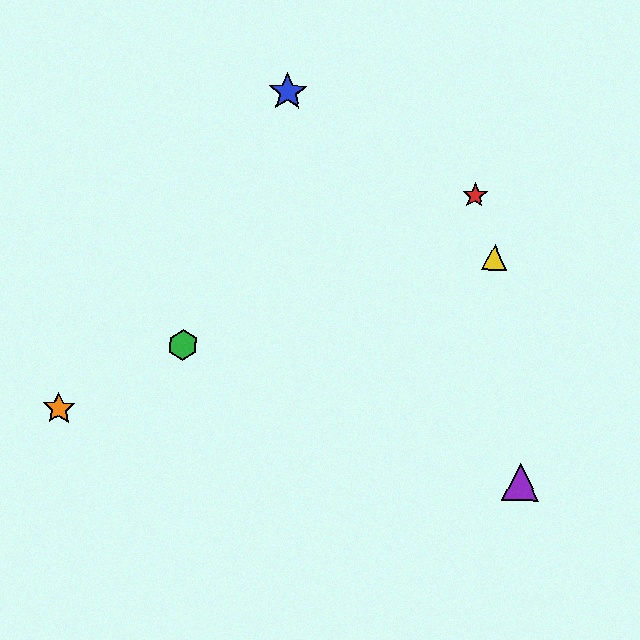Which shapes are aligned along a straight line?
The red star, the green hexagon, the orange star are aligned along a straight line.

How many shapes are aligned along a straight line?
3 shapes (the red star, the green hexagon, the orange star) are aligned along a straight line.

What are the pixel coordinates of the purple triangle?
The purple triangle is at (520, 483).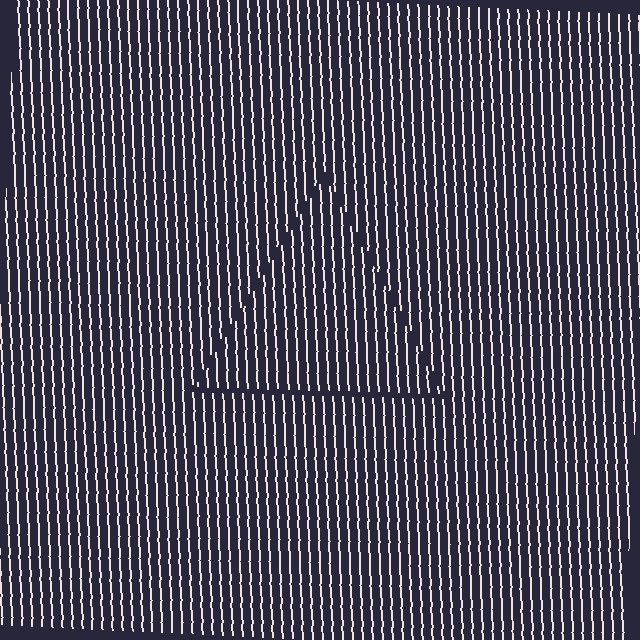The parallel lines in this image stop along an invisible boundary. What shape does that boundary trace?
An illusory triangle. The interior of the shape contains the same grating, shifted by half a period — the contour is defined by the phase discontinuity where line-ends from the inner and outer gratings abut.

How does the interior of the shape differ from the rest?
The interior of the shape contains the same grating, shifted by half a period — the contour is defined by the phase discontinuity where line-ends from the inner and outer gratings abut.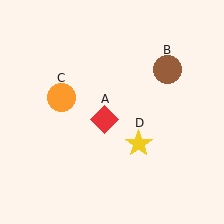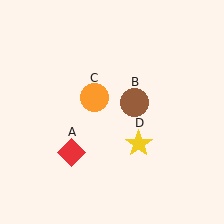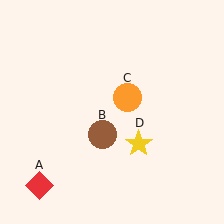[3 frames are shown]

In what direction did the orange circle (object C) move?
The orange circle (object C) moved right.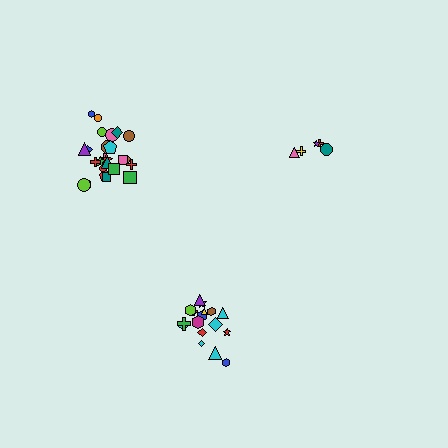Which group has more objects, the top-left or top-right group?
The top-left group.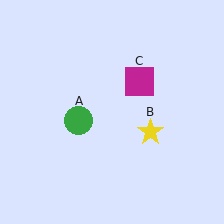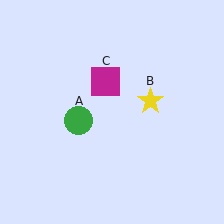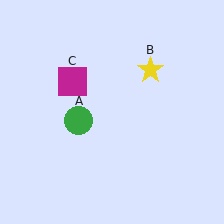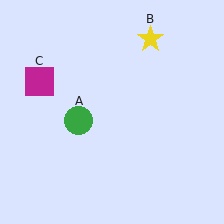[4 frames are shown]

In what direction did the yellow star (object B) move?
The yellow star (object B) moved up.